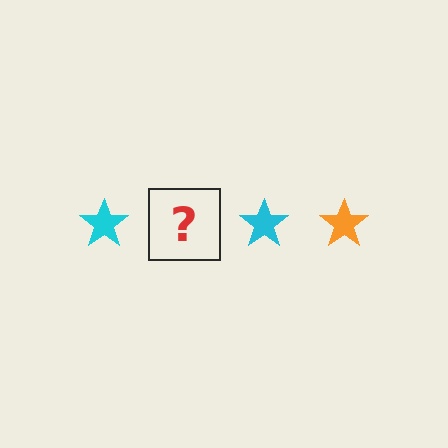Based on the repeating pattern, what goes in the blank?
The blank should be an orange star.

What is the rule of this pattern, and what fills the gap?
The rule is that the pattern cycles through cyan, orange stars. The gap should be filled with an orange star.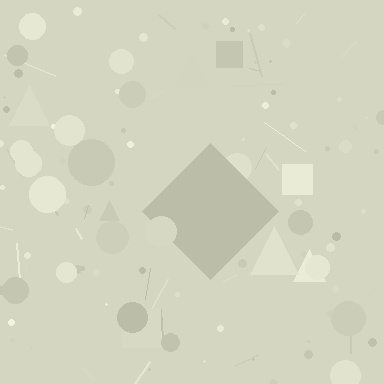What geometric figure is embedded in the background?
A diamond is embedded in the background.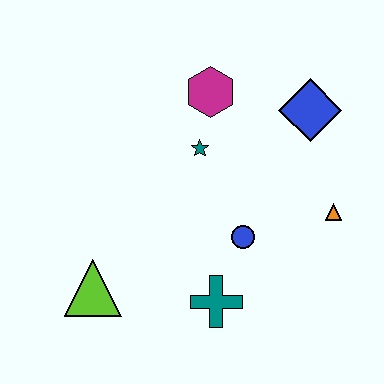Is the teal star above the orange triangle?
Yes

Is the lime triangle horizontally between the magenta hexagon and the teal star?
No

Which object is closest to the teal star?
The magenta hexagon is closest to the teal star.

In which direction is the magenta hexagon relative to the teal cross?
The magenta hexagon is above the teal cross.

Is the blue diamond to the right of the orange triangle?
No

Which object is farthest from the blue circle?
The lime triangle is farthest from the blue circle.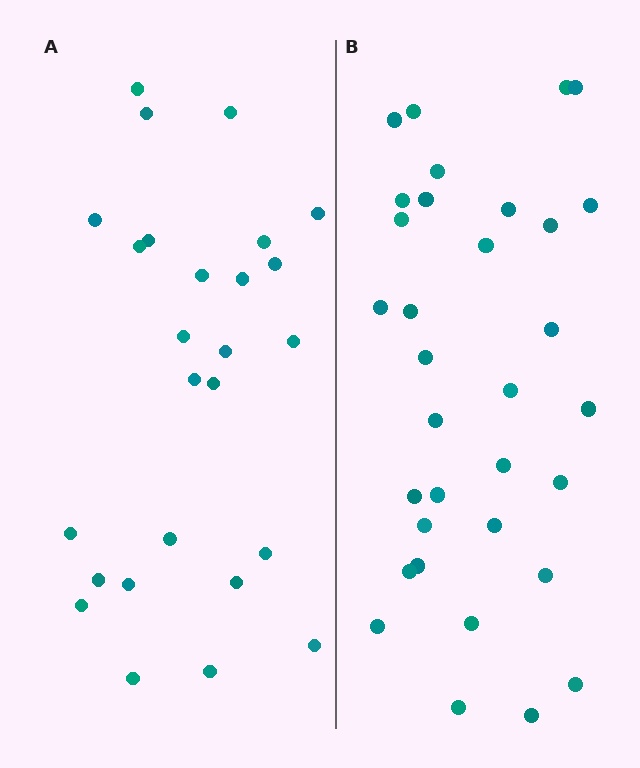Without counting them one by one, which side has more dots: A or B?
Region B (the right region) has more dots.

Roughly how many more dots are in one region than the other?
Region B has roughly 8 or so more dots than region A.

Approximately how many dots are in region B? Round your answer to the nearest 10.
About 30 dots. (The exact count is 33, which rounds to 30.)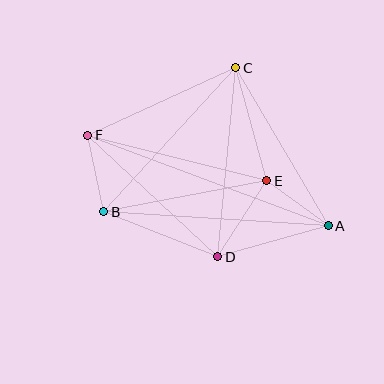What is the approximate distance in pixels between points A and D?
The distance between A and D is approximately 115 pixels.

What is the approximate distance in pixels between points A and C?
The distance between A and C is approximately 183 pixels.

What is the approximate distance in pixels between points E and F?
The distance between E and F is approximately 185 pixels.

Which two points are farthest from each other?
Points A and F are farthest from each other.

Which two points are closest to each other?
Points A and E are closest to each other.